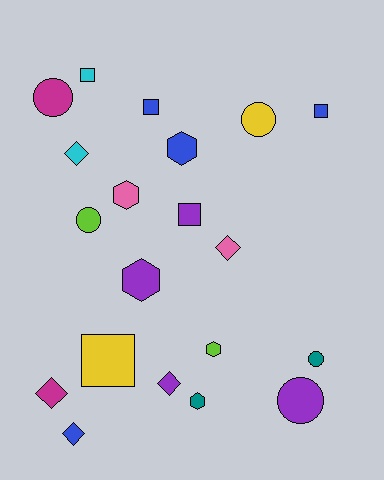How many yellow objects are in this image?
There are 2 yellow objects.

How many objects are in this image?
There are 20 objects.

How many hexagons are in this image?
There are 5 hexagons.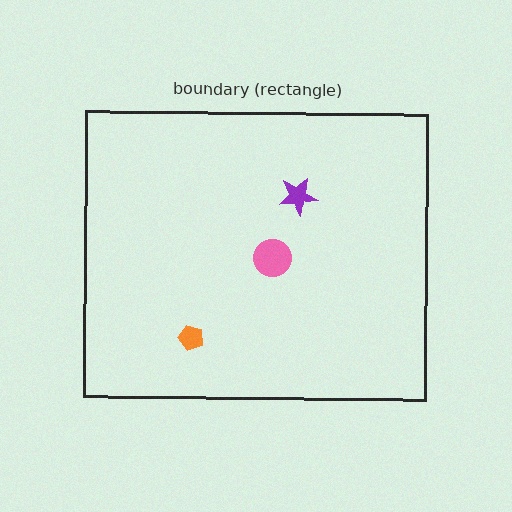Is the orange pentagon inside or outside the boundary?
Inside.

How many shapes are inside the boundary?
3 inside, 0 outside.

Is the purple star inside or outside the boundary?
Inside.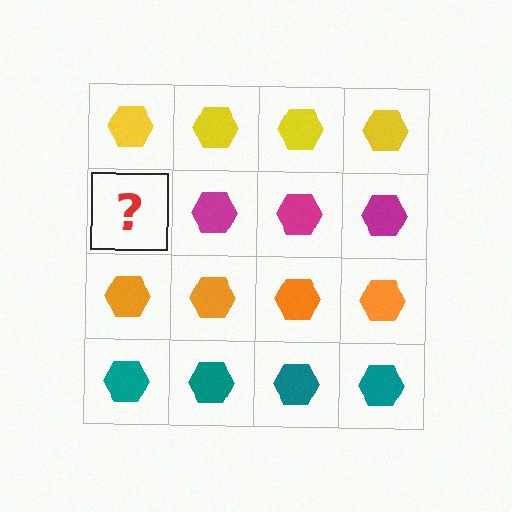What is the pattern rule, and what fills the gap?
The rule is that each row has a consistent color. The gap should be filled with a magenta hexagon.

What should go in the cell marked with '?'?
The missing cell should contain a magenta hexagon.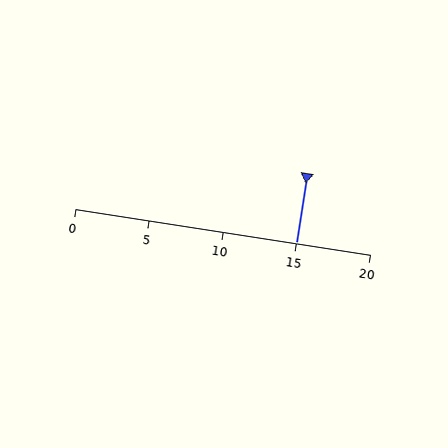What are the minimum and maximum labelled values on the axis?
The axis runs from 0 to 20.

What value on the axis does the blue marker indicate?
The marker indicates approximately 15.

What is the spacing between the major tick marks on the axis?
The major ticks are spaced 5 apart.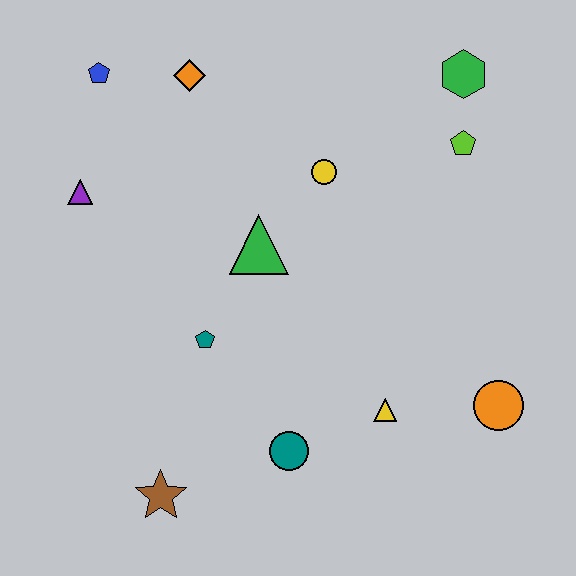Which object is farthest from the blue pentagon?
The orange circle is farthest from the blue pentagon.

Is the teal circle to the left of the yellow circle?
Yes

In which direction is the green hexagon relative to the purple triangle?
The green hexagon is to the right of the purple triangle.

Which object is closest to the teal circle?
The yellow triangle is closest to the teal circle.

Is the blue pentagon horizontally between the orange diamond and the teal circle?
No